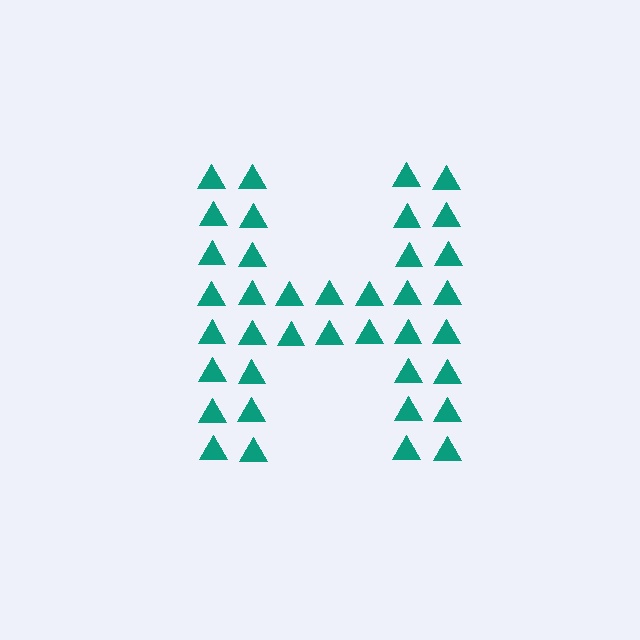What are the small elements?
The small elements are triangles.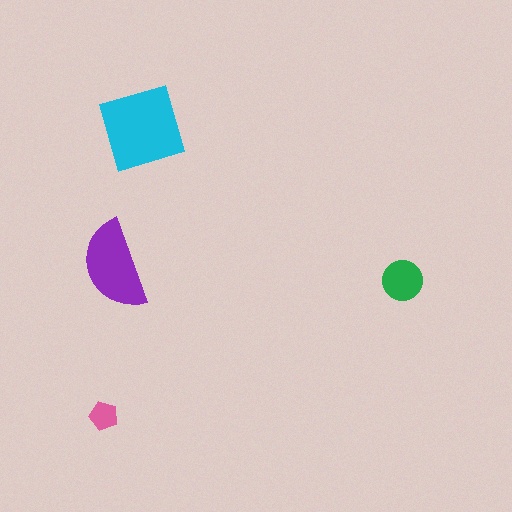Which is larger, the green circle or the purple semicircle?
The purple semicircle.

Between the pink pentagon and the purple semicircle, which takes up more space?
The purple semicircle.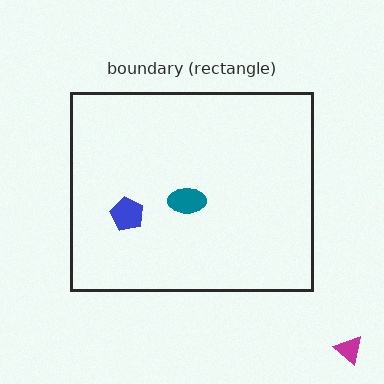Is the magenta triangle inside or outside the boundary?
Outside.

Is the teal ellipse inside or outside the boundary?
Inside.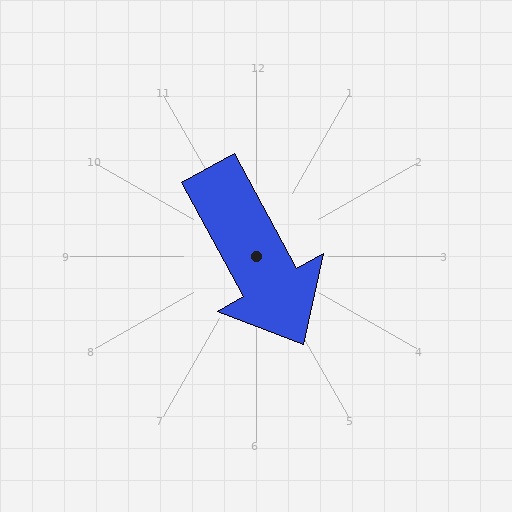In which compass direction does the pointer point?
Southeast.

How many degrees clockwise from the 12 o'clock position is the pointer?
Approximately 152 degrees.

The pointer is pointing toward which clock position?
Roughly 5 o'clock.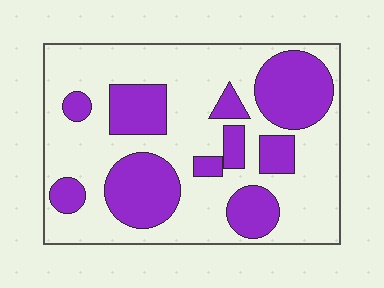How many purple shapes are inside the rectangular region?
10.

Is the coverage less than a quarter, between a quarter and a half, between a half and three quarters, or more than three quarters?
Between a quarter and a half.